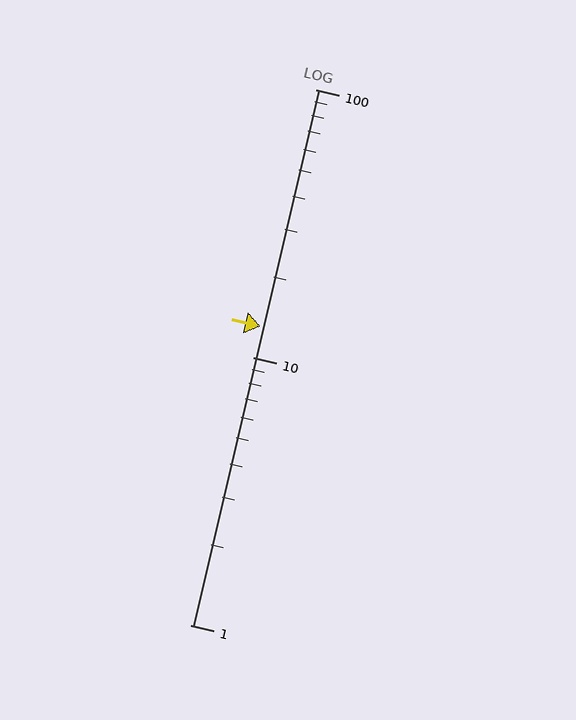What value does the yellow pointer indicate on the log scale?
The pointer indicates approximately 13.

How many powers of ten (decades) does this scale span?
The scale spans 2 decades, from 1 to 100.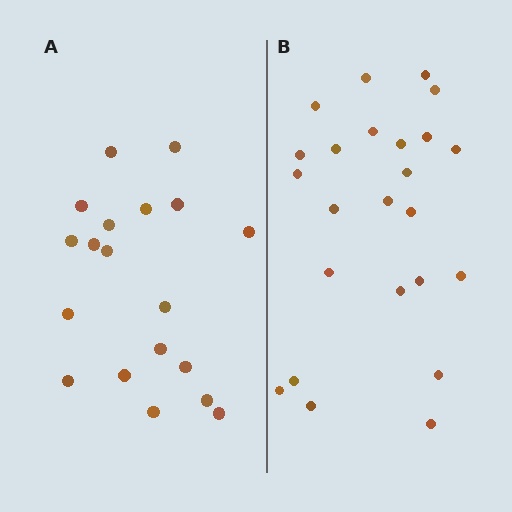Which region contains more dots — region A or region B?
Region B (the right region) has more dots.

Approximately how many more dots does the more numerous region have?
Region B has about 5 more dots than region A.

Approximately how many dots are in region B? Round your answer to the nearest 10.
About 20 dots. (The exact count is 24, which rounds to 20.)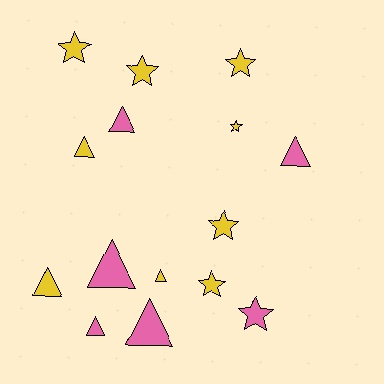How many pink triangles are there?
There are 5 pink triangles.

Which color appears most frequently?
Yellow, with 9 objects.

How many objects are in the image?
There are 15 objects.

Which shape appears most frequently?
Triangle, with 8 objects.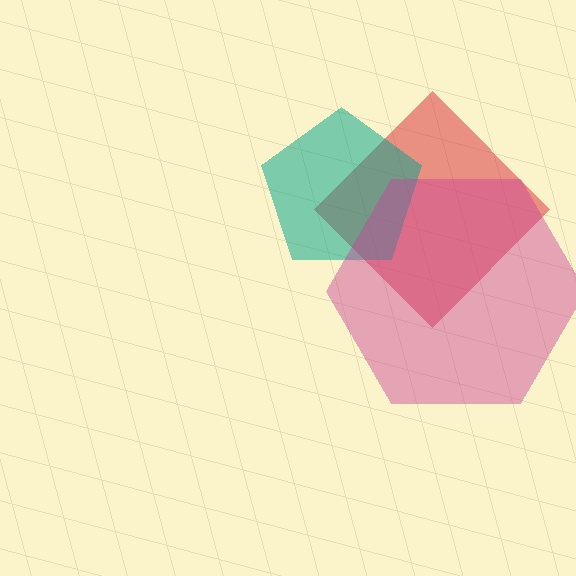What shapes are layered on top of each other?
The layered shapes are: a red diamond, a teal pentagon, a magenta hexagon.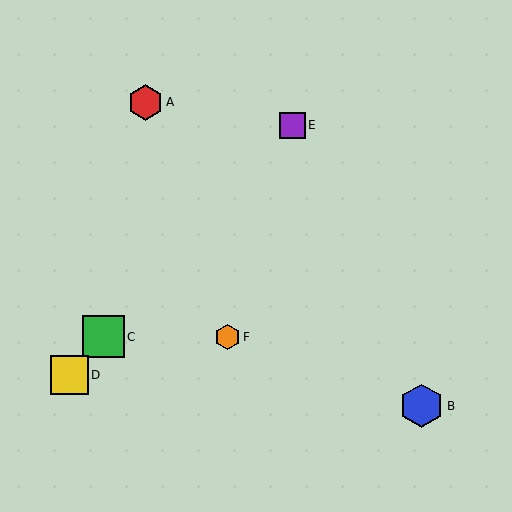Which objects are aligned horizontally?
Objects C, F are aligned horizontally.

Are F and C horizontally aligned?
Yes, both are at y≈337.